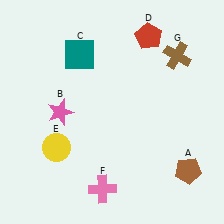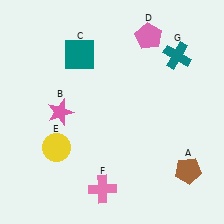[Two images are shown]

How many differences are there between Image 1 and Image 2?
There are 2 differences between the two images.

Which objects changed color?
D changed from red to pink. G changed from brown to teal.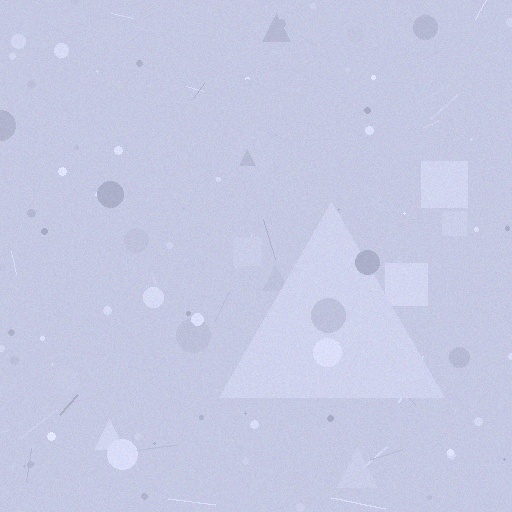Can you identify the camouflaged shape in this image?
The camouflaged shape is a triangle.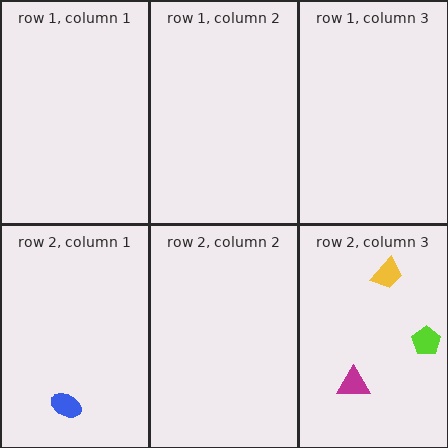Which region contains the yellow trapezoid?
The row 2, column 3 region.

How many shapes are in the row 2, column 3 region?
3.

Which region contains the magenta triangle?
The row 2, column 3 region.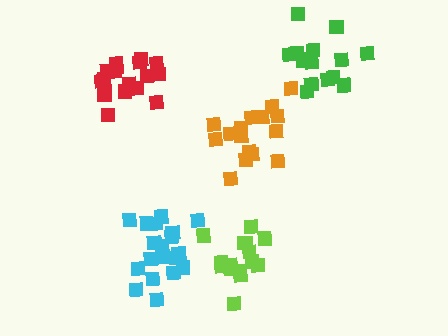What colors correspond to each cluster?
The clusters are colored: orange, green, red, lime, cyan.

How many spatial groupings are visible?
There are 5 spatial groupings.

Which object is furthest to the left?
The red cluster is leftmost.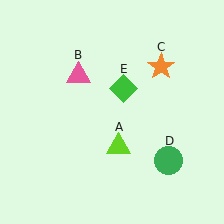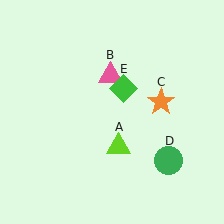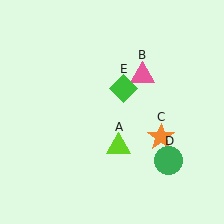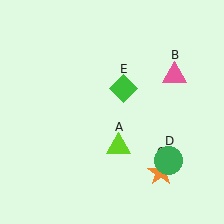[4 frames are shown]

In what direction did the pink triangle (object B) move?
The pink triangle (object B) moved right.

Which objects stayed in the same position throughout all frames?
Lime triangle (object A) and green circle (object D) and green diamond (object E) remained stationary.